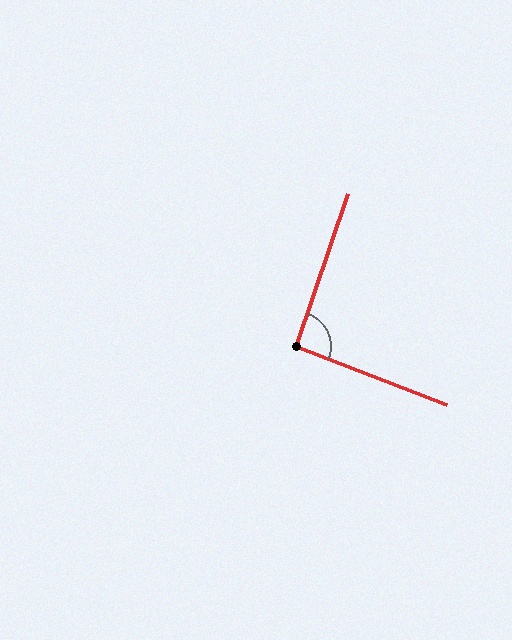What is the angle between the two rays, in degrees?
Approximately 92 degrees.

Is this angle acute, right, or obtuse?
It is approximately a right angle.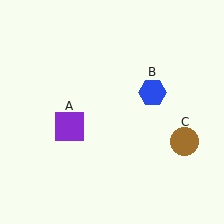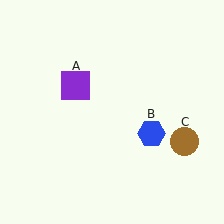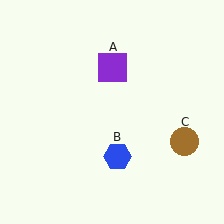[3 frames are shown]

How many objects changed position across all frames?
2 objects changed position: purple square (object A), blue hexagon (object B).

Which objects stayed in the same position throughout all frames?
Brown circle (object C) remained stationary.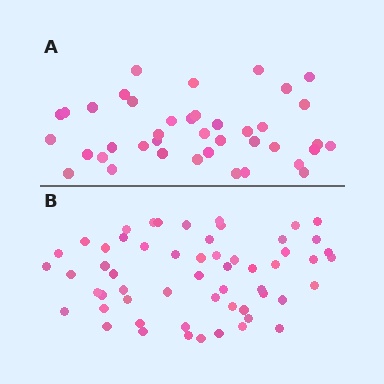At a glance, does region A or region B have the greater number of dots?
Region B (the bottom region) has more dots.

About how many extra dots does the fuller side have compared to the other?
Region B has approximately 15 more dots than region A.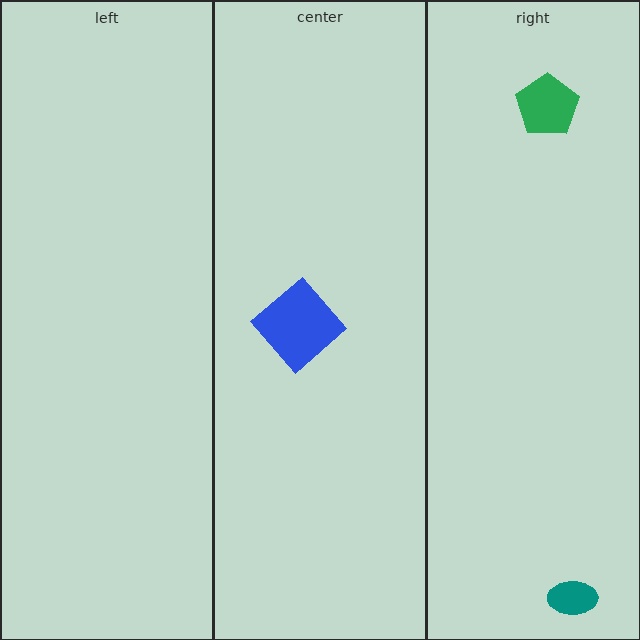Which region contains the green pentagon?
The right region.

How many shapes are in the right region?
2.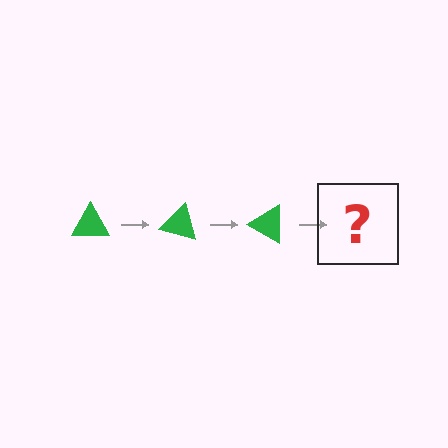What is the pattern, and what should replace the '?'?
The pattern is that the triangle rotates 15 degrees each step. The '?' should be a green triangle rotated 45 degrees.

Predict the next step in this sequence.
The next step is a green triangle rotated 45 degrees.